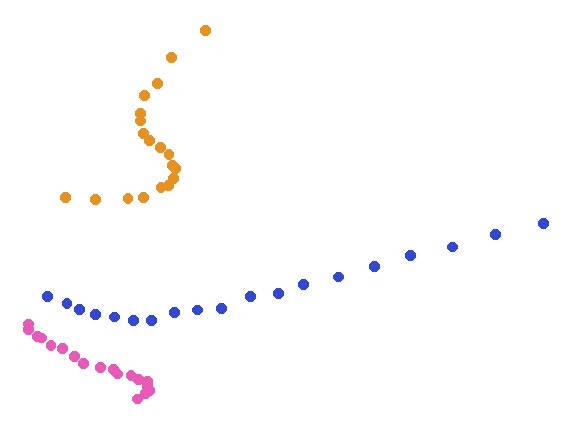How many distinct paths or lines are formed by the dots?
There are 3 distinct paths.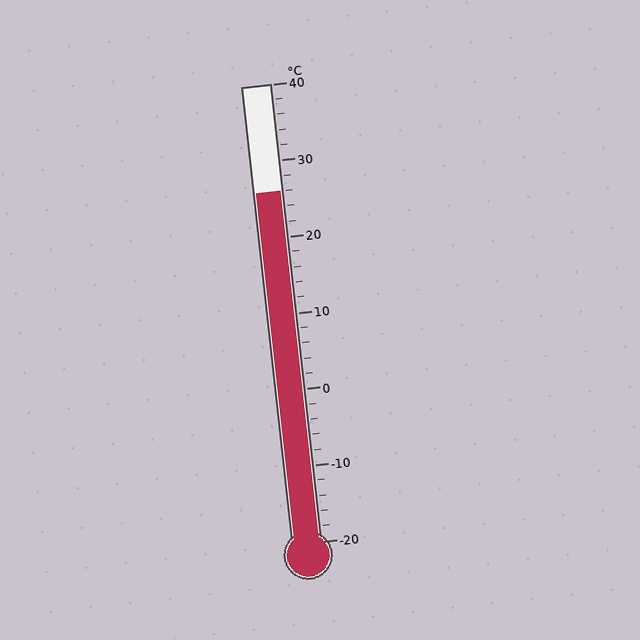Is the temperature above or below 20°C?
The temperature is above 20°C.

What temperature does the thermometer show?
The thermometer shows approximately 26°C.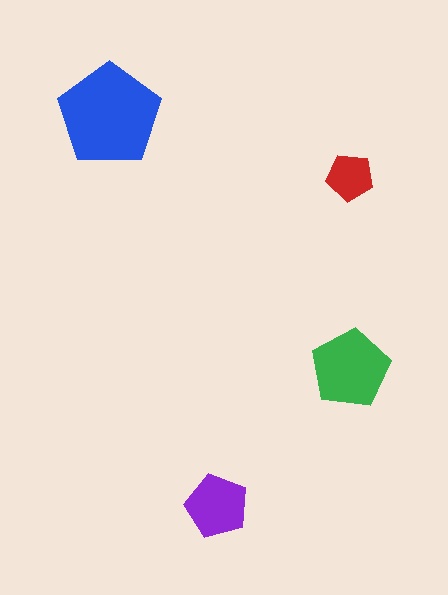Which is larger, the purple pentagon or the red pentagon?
The purple one.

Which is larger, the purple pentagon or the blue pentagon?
The blue one.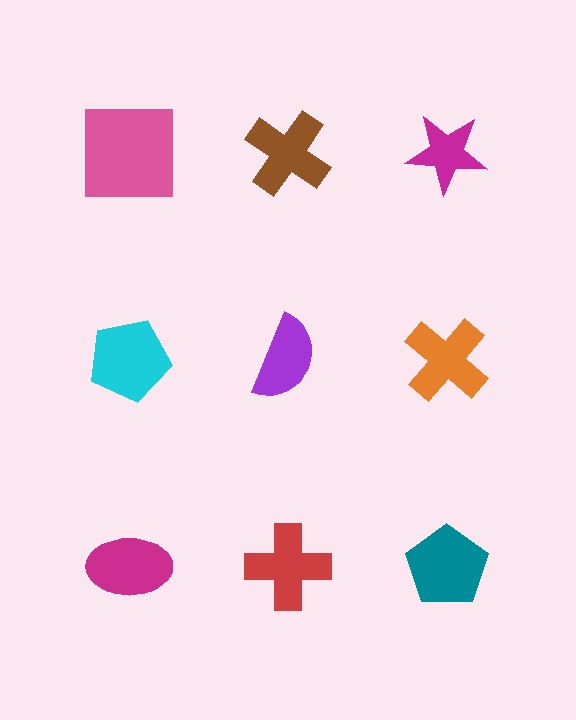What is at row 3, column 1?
A magenta ellipse.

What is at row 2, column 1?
A cyan pentagon.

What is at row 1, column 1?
A pink square.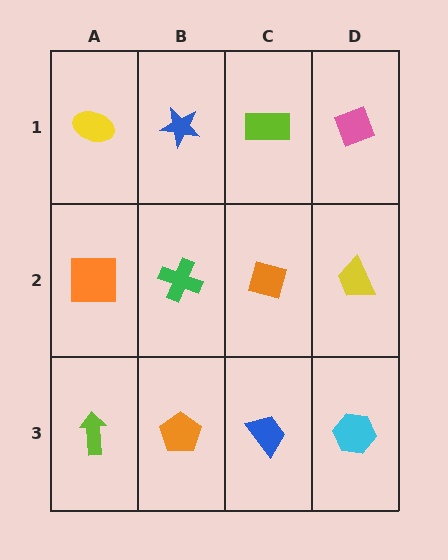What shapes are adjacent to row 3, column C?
An orange square (row 2, column C), an orange pentagon (row 3, column B), a cyan hexagon (row 3, column D).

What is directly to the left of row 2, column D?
An orange square.